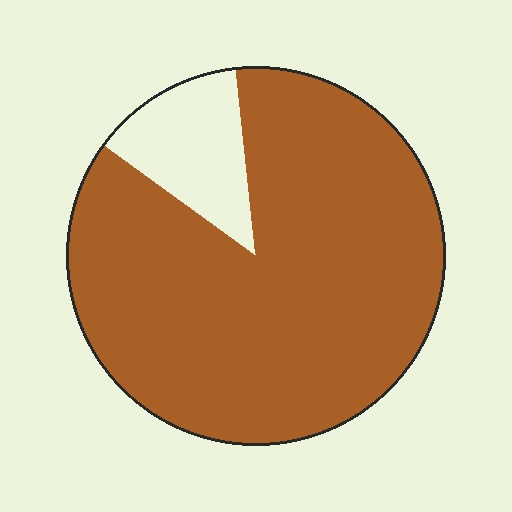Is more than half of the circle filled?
Yes.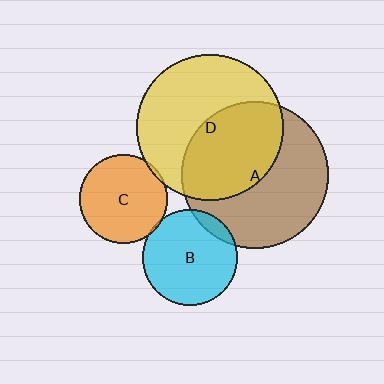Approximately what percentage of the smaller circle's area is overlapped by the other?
Approximately 45%.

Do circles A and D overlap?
Yes.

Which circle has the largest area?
Circle A (brown).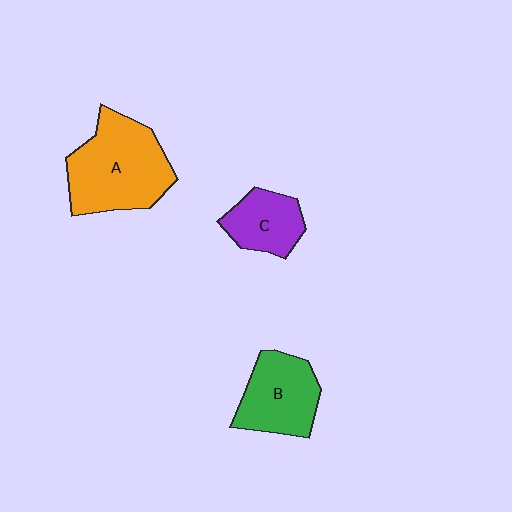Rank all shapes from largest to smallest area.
From largest to smallest: A (orange), B (green), C (purple).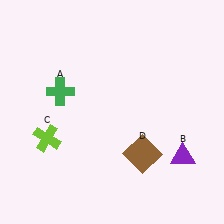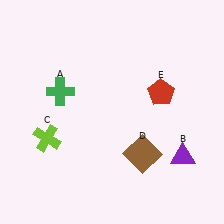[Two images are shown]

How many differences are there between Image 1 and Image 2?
There is 1 difference between the two images.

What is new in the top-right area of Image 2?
A red pentagon (E) was added in the top-right area of Image 2.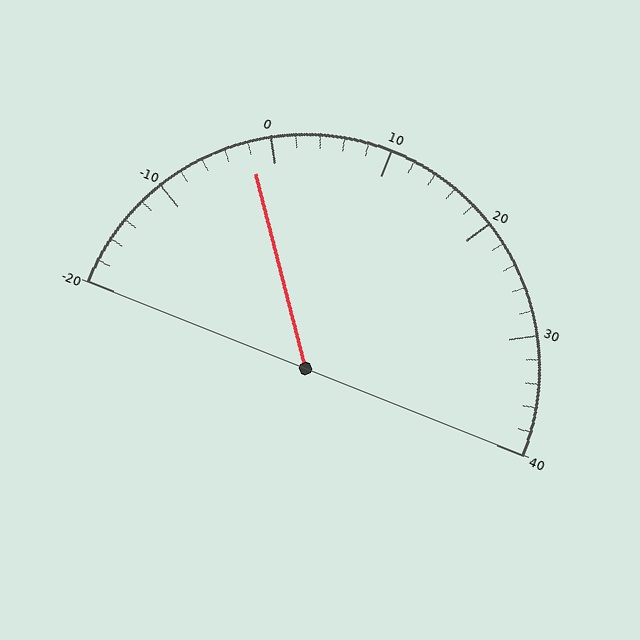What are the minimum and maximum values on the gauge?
The gauge ranges from -20 to 40.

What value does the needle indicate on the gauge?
The needle indicates approximately -2.